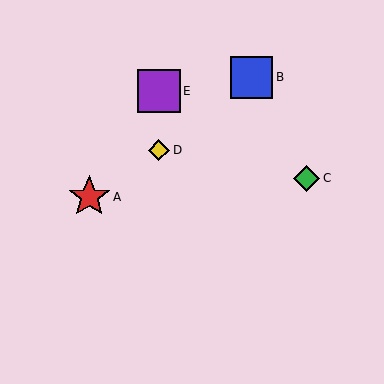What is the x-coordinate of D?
Object D is at x≈159.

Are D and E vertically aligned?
Yes, both are at x≈159.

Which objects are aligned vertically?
Objects D, E are aligned vertically.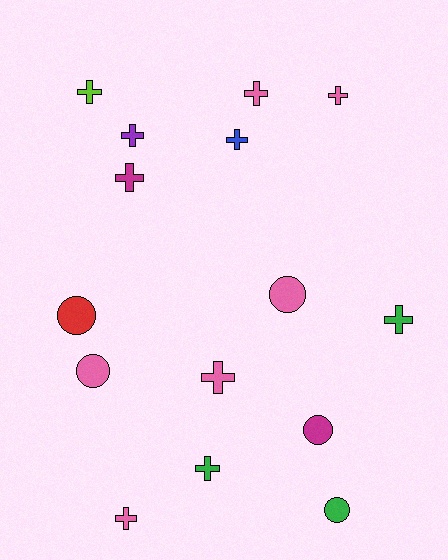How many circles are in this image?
There are 5 circles.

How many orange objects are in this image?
There are no orange objects.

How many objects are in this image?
There are 15 objects.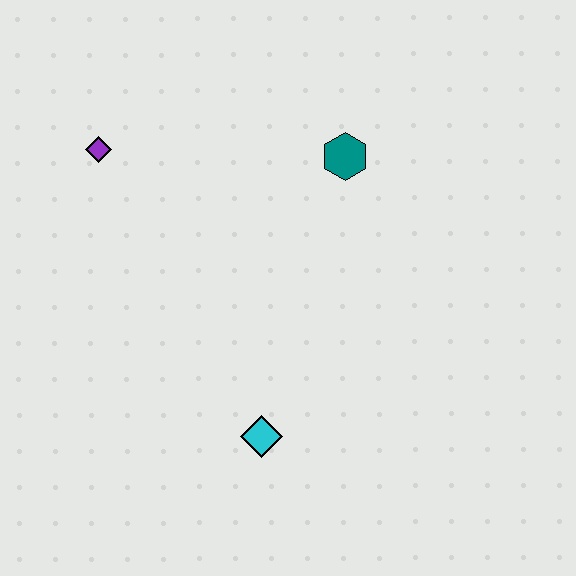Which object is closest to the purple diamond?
The teal hexagon is closest to the purple diamond.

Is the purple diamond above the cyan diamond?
Yes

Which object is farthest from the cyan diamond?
The purple diamond is farthest from the cyan diamond.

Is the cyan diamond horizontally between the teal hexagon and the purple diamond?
Yes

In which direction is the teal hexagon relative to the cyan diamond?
The teal hexagon is above the cyan diamond.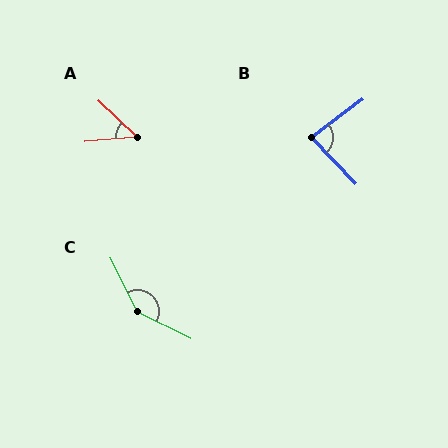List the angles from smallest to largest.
A (48°), B (82°), C (143°).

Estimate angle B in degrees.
Approximately 82 degrees.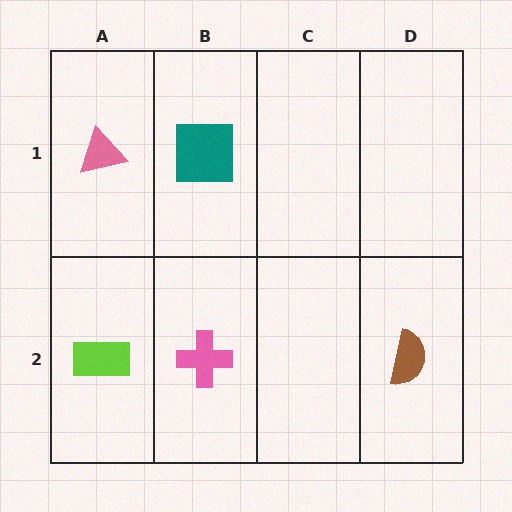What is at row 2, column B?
A pink cross.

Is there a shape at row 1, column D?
No, that cell is empty.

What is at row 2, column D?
A brown semicircle.